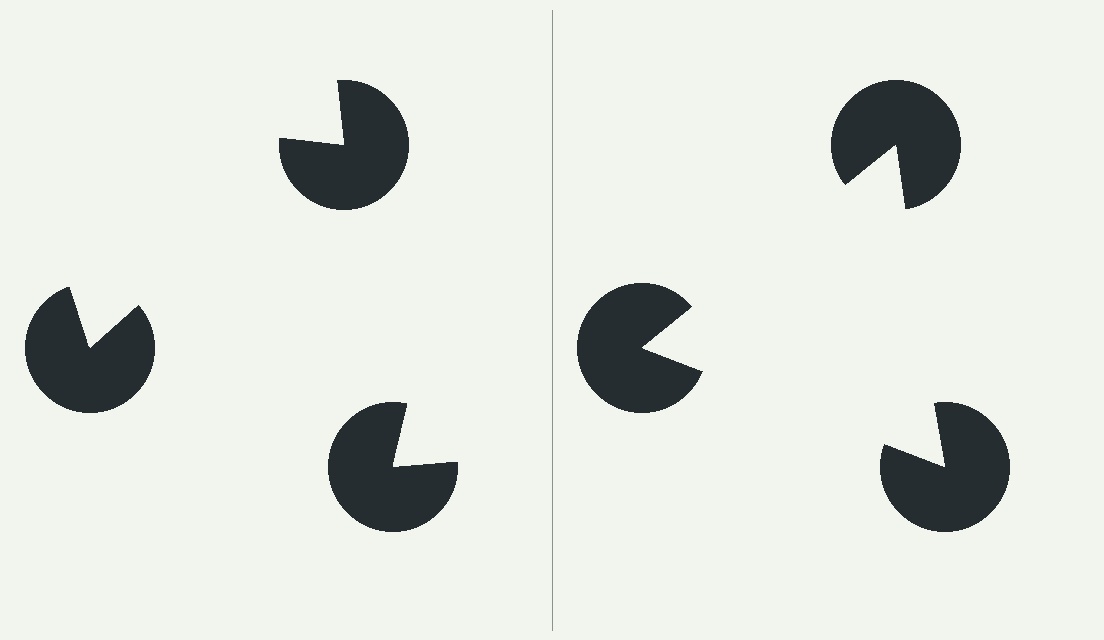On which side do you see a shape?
An illusory triangle appears on the right side. On the left side the wedge cuts are rotated, so no coherent shape forms.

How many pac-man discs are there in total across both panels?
6 — 3 on each side.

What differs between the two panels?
The pac-man discs are positioned identically on both sides; only the wedge orientations differ. On the right they align to a triangle; on the left they are misaligned.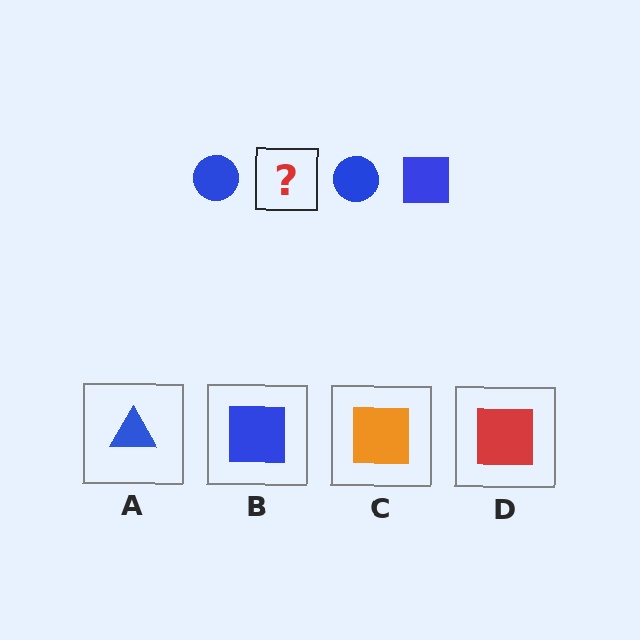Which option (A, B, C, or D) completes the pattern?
B.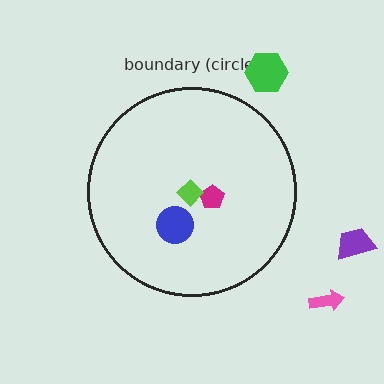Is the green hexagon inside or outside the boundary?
Outside.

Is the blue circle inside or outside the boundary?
Inside.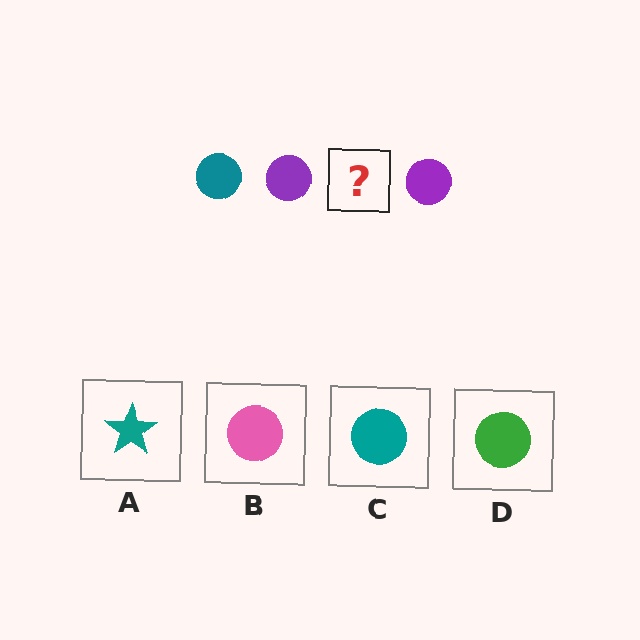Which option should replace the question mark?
Option C.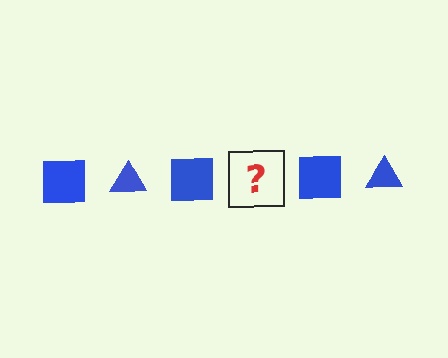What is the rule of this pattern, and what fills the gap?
The rule is that the pattern cycles through square, triangle shapes in blue. The gap should be filled with a blue triangle.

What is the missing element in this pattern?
The missing element is a blue triangle.